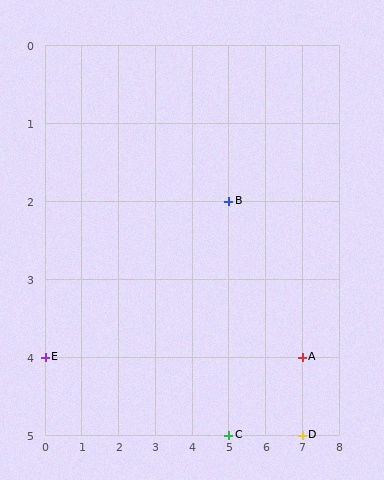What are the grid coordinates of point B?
Point B is at grid coordinates (5, 2).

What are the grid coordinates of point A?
Point A is at grid coordinates (7, 4).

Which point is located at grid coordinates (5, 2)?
Point B is at (5, 2).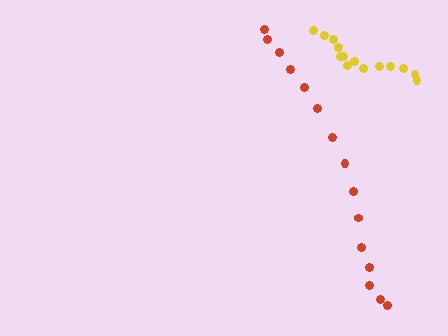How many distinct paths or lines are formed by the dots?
There are 2 distinct paths.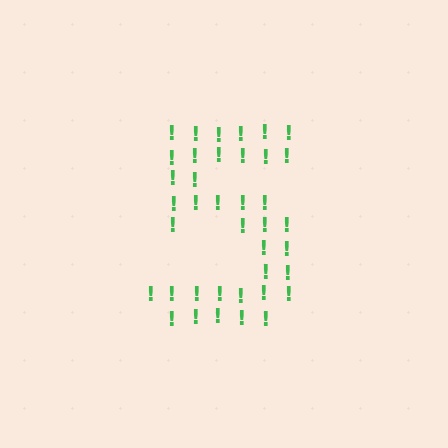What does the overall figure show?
The overall figure shows the digit 5.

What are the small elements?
The small elements are exclamation marks.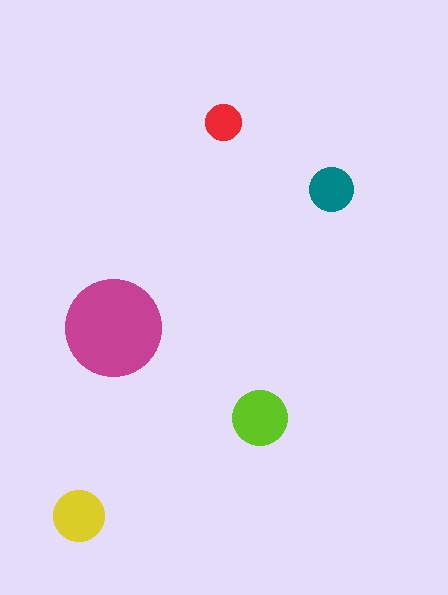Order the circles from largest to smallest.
the magenta one, the lime one, the yellow one, the teal one, the red one.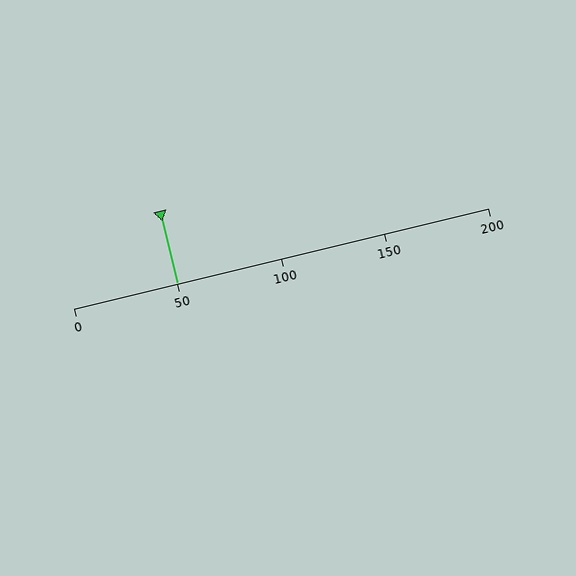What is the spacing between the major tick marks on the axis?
The major ticks are spaced 50 apart.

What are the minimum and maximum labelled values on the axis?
The axis runs from 0 to 200.